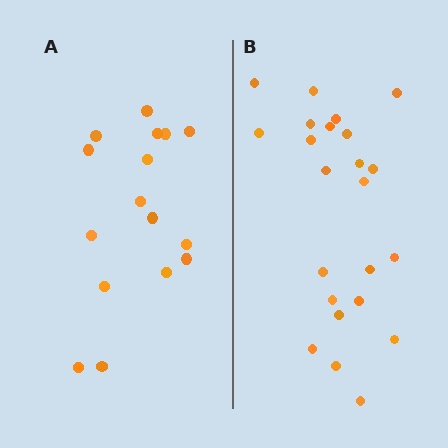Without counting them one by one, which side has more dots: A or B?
Region B (the right region) has more dots.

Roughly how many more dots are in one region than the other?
Region B has roughly 8 or so more dots than region A.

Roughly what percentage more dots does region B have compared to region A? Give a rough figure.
About 45% more.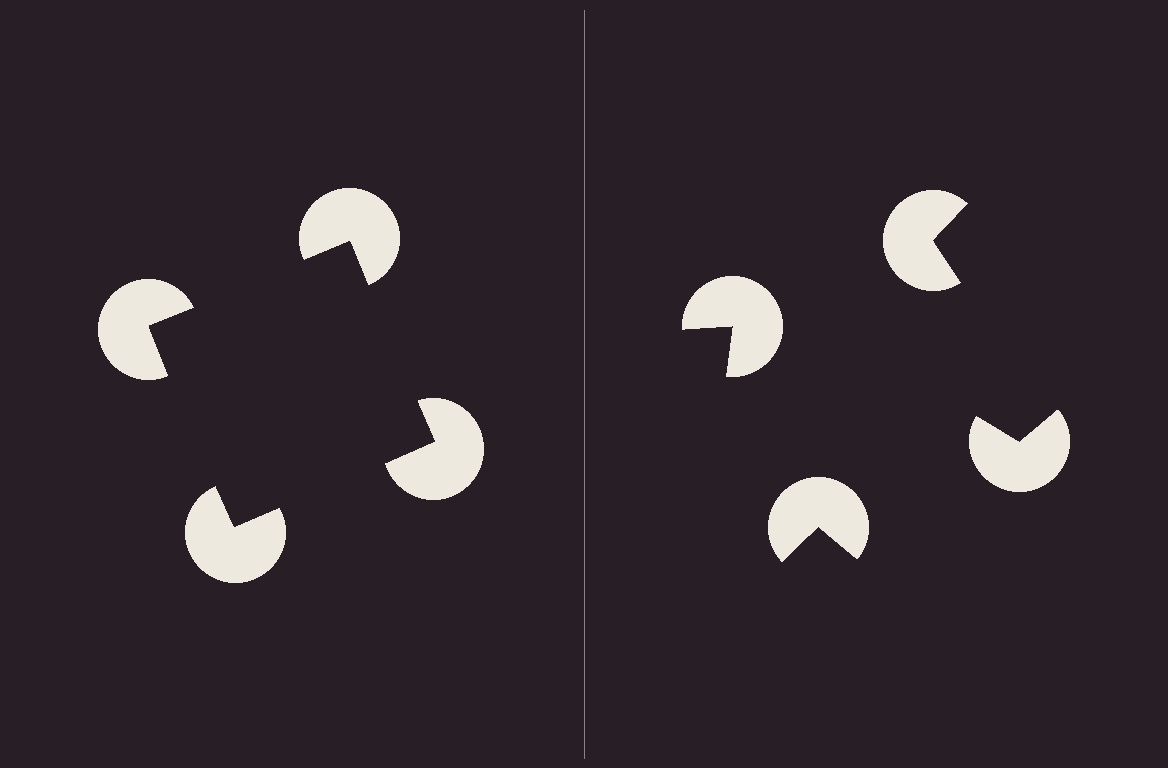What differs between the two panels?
The pac-man discs are positioned identically on both sides; only the wedge orientations differ. On the left they align to a square; on the right they are misaligned.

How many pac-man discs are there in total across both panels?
8 — 4 on each side.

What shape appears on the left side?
An illusory square.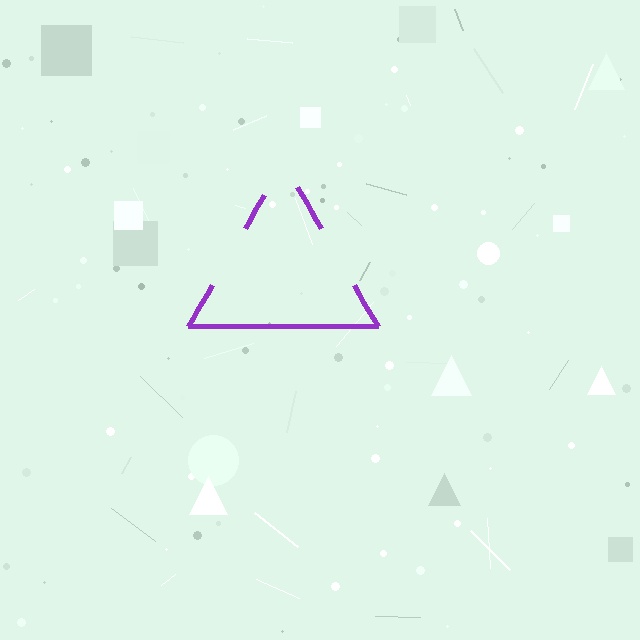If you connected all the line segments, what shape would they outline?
They would outline a triangle.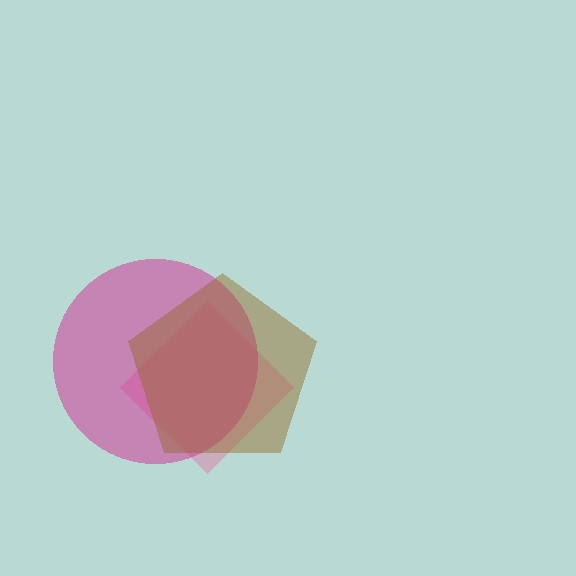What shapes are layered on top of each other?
The layered shapes are: a pink diamond, a magenta circle, a brown pentagon.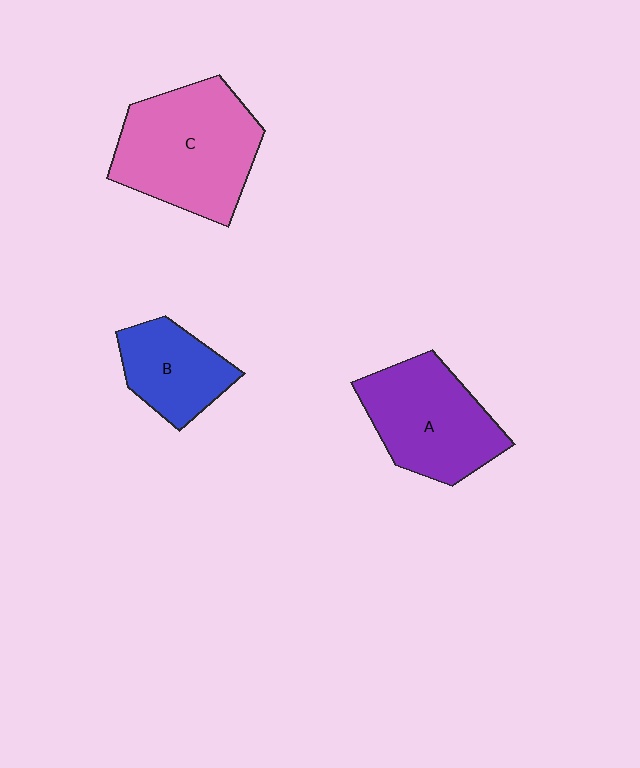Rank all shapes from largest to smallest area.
From largest to smallest: C (pink), A (purple), B (blue).